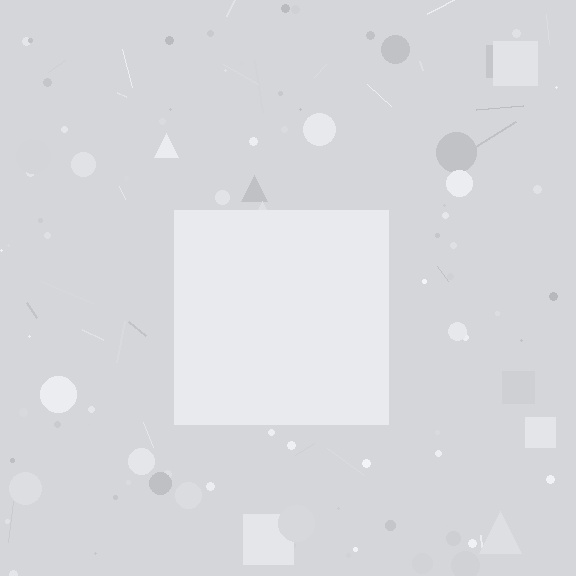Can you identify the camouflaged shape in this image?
The camouflaged shape is a square.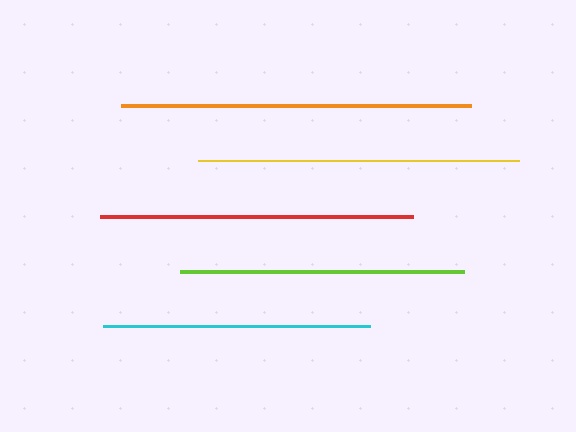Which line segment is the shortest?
The cyan line is the shortest at approximately 267 pixels.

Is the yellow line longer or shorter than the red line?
The yellow line is longer than the red line.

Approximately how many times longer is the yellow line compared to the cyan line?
The yellow line is approximately 1.2 times the length of the cyan line.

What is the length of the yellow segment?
The yellow segment is approximately 321 pixels long.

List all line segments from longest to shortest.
From longest to shortest: orange, yellow, red, lime, cyan.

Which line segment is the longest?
The orange line is the longest at approximately 349 pixels.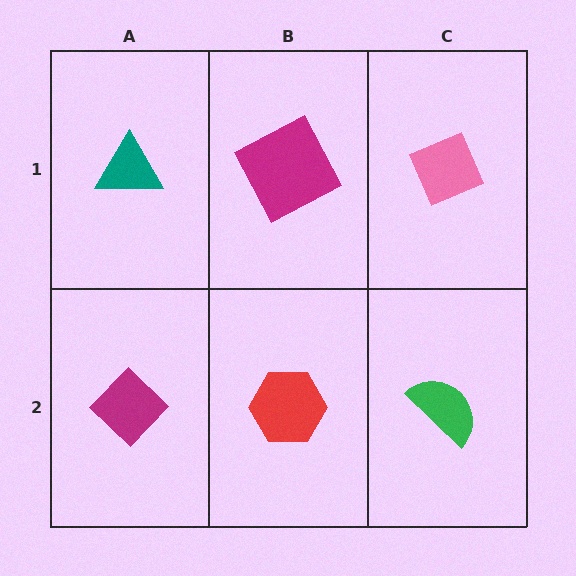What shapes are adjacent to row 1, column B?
A red hexagon (row 2, column B), a teal triangle (row 1, column A), a pink diamond (row 1, column C).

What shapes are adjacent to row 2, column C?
A pink diamond (row 1, column C), a red hexagon (row 2, column B).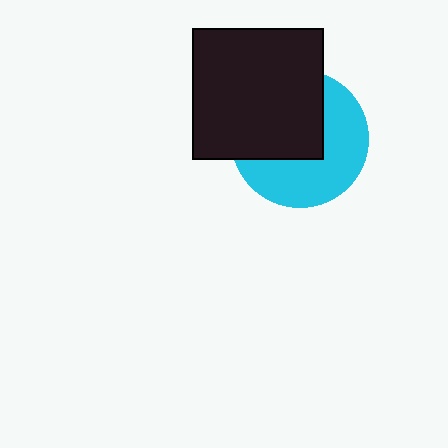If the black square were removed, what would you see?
You would see the complete cyan circle.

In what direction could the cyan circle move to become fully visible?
The cyan circle could move toward the lower-right. That would shift it out from behind the black square entirely.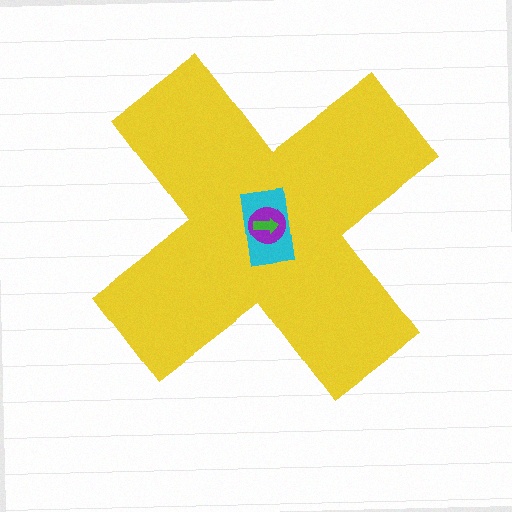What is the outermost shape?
The yellow cross.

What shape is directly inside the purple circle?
The green arrow.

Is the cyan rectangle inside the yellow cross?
Yes.